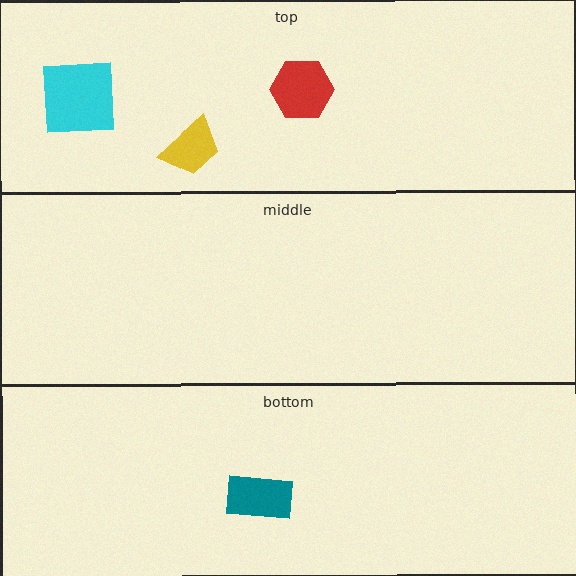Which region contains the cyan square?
The top region.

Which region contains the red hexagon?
The top region.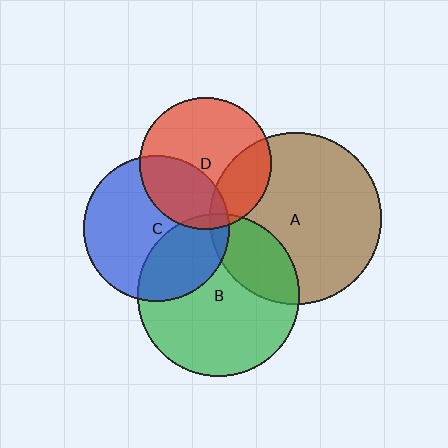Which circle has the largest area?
Circle A (brown).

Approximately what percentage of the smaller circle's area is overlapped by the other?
Approximately 25%.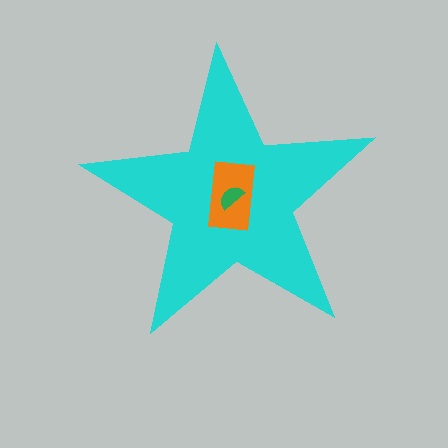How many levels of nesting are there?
3.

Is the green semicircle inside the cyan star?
Yes.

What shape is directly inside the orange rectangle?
The green semicircle.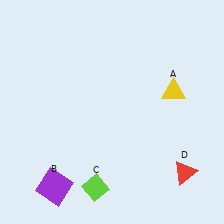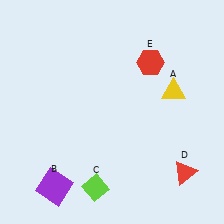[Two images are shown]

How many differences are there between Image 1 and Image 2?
There is 1 difference between the two images.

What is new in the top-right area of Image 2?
A red hexagon (E) was added in the top-right area of Image 2.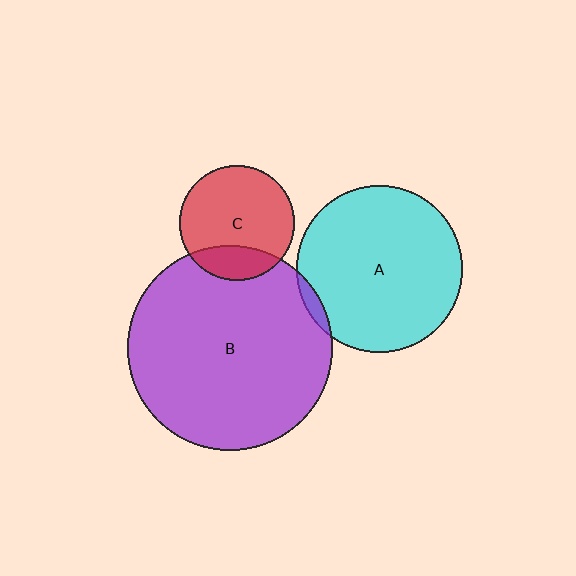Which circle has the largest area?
Circle B (purple).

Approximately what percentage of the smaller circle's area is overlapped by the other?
Approximately 5%.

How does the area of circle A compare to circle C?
Approximately 2.1 times.